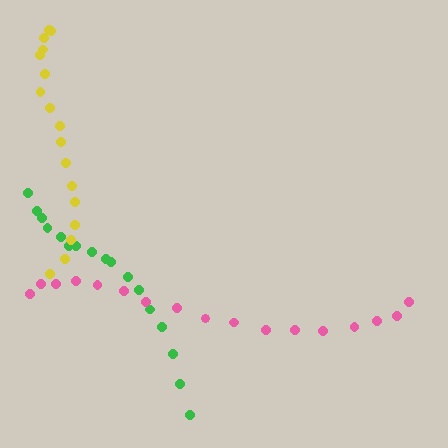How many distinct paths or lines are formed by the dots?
There are 3 distinct paths.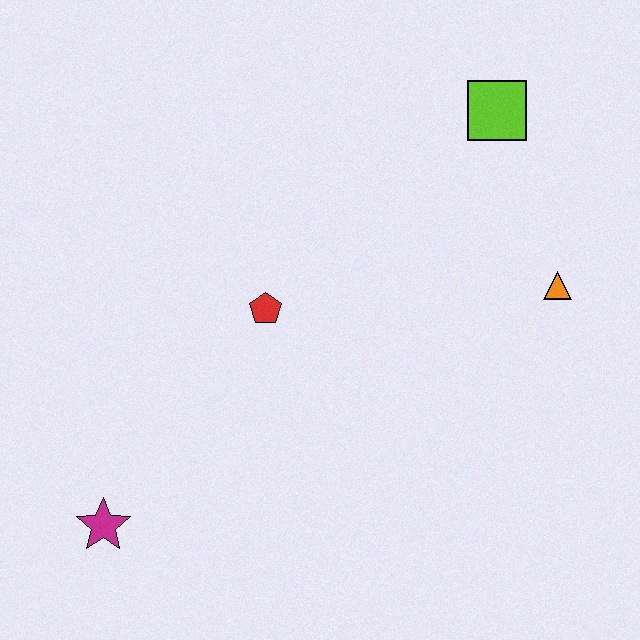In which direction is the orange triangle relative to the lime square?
The orange triangle is below the lime square.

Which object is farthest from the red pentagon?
The lime square is farthest from the red pentagon.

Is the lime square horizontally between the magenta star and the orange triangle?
Yes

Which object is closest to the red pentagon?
The magenta star is closest to the red pentagon.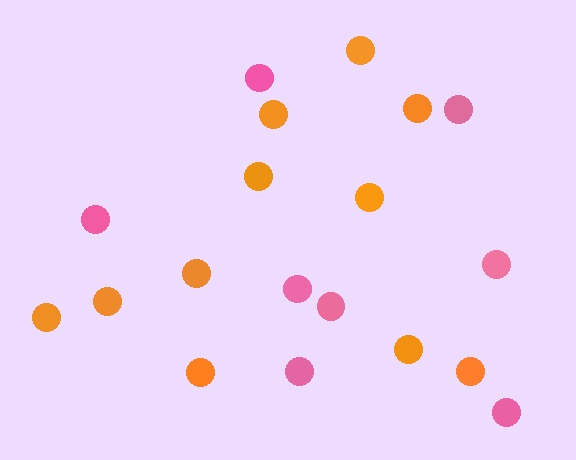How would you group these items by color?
There are 2 groups: one group of orange circles (11) and one group of pink circles (8).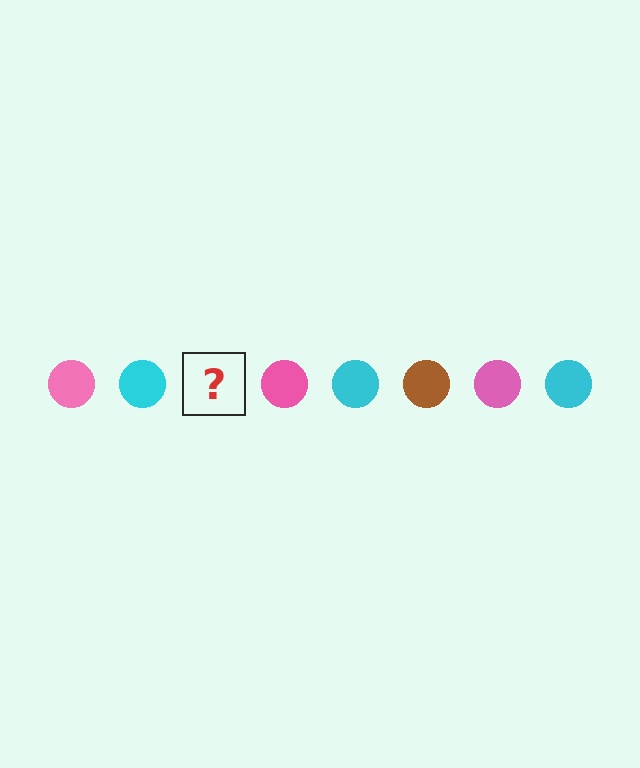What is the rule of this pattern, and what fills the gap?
The rule is that the pattern cycles through pink, cyan, brown circles. The gap should be filled with a brown circle.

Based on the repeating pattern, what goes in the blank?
The blank should be a brown circle.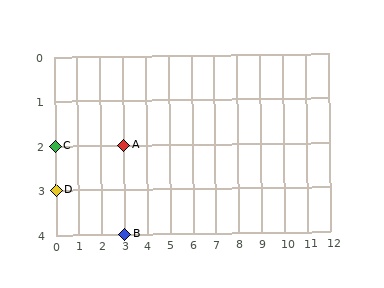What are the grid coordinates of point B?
Point B is at grid coordinates (3, 4).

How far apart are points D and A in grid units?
Points D and A are 3 columns and 1 row apart (about 3.2 grid units diagonally).